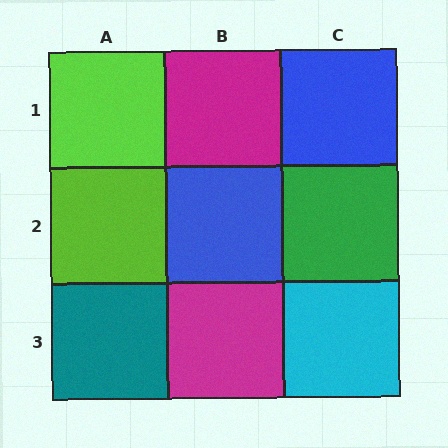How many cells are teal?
1 cell is teal.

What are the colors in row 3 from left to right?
Teal, magenta, cyan.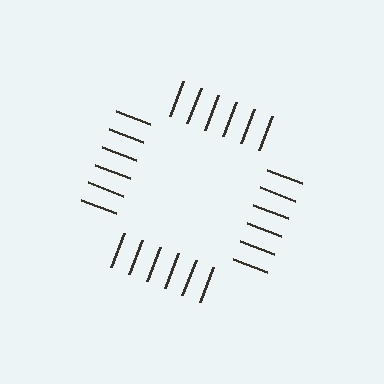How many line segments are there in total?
24 — 6 along each of the 4 edges.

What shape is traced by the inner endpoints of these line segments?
An illusory square — the line segments terminate on its edges but no continuous stroke is drawn.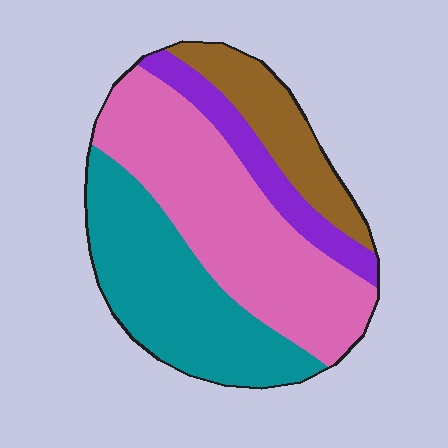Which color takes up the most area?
Pink, at roughly 40%.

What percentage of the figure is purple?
Purple takes up about one eighth (1/8) of the figure.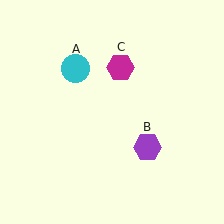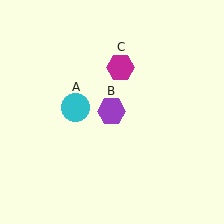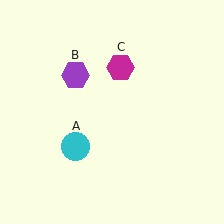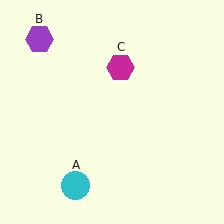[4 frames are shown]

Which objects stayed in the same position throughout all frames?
Magenta hexagon (object C) remained stationary.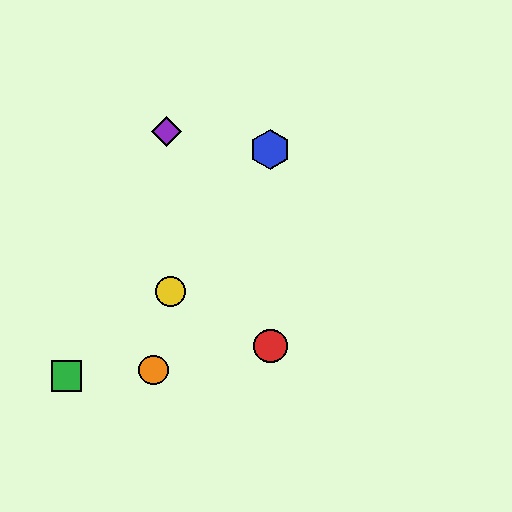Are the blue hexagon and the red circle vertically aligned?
Yes, both are at x≈270.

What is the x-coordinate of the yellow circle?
The yellow circle is at x≈171.